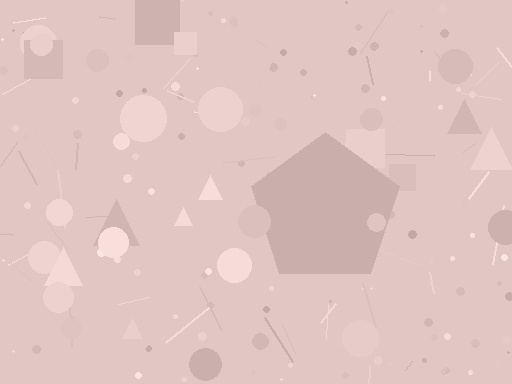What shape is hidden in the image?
A pentagon is hidden in the image.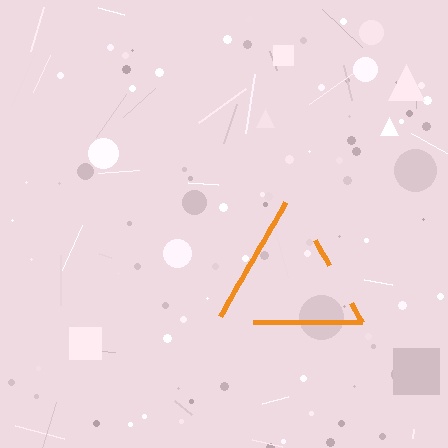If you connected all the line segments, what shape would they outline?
They would outline a triangle.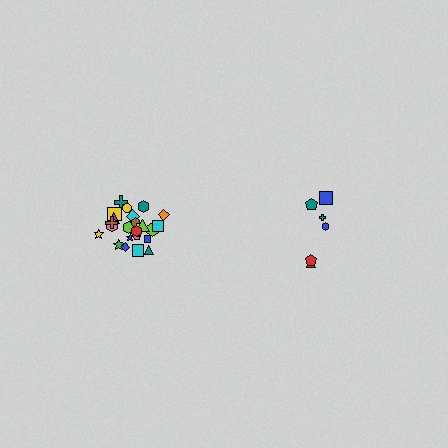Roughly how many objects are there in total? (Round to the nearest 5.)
Roughly 30 objects in total.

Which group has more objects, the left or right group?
The left group.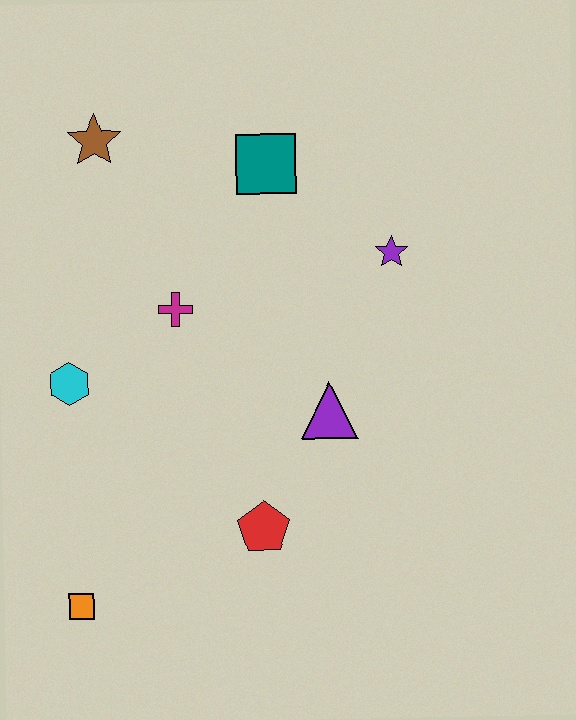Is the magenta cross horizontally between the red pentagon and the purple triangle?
No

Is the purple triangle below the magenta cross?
Yes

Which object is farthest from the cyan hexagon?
The purple star is farthest from the cyan hexagon.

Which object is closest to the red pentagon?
The purple triangle is closest to the red pentagon.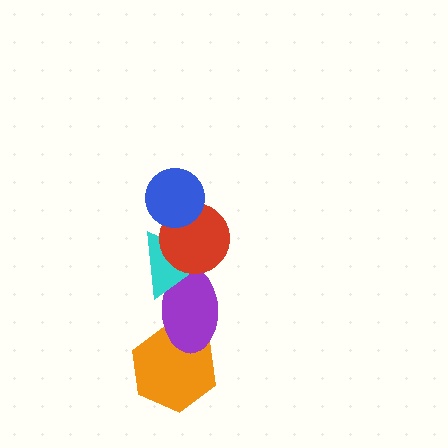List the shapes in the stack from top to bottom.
From top to bottom: the blue circle, the red circle, the cyan triangle, the purple ellipse, the orange hexagon.